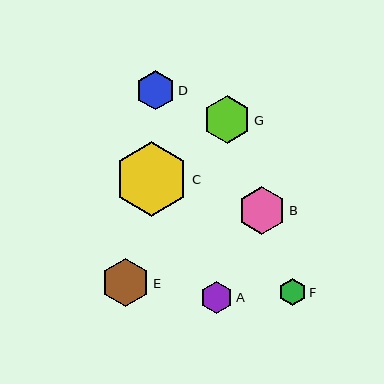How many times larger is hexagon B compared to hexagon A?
Hexagon B is approximately 1.5 times the size of hexagon A.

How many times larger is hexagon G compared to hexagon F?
Hexagon G is approximately 1.8 times the size of hexagon F.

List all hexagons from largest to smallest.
From largest to smallest: C, E, G, B, D, A, F.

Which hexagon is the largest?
Hexagon C is the largest with a size of approximately 75 pixels.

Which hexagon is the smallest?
Hexagon F is the smallest with a size of approximately 27 pixels.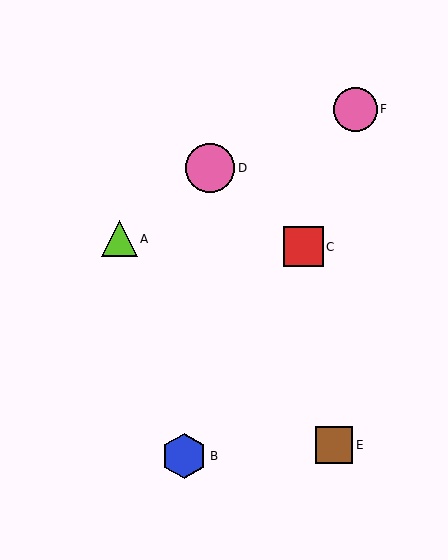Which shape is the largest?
The pink circle (labeled D) is the largest.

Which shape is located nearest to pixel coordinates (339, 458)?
The brown square (labeled E) at (334, 445) is nearest to that location.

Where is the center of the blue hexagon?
The center of the blue hexagon is at (184, 456).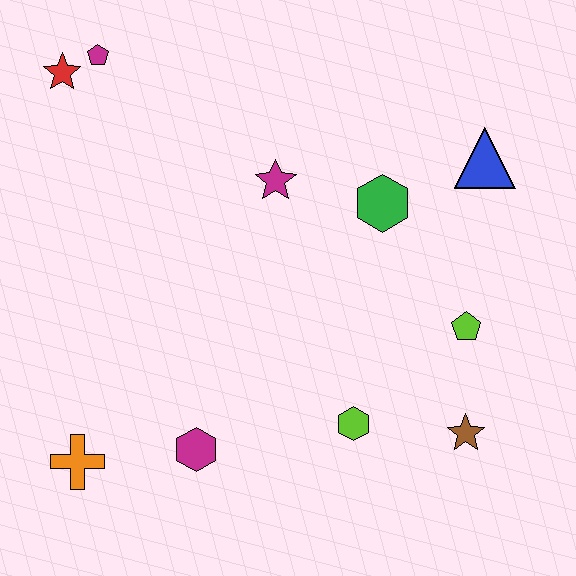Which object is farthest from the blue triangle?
The orange cross is farthest from the blue triangle.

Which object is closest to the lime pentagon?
The brown star is closest to the lime pentagon.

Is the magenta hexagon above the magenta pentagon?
No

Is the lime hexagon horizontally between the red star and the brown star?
Yes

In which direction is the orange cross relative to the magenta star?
The orange cross is below the magenta star.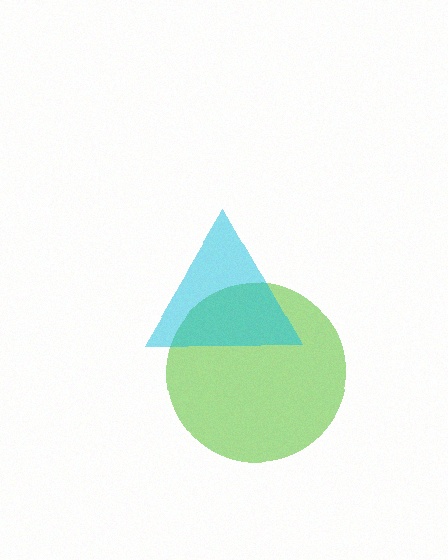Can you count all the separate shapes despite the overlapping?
Yes, there are 2 separate shapes.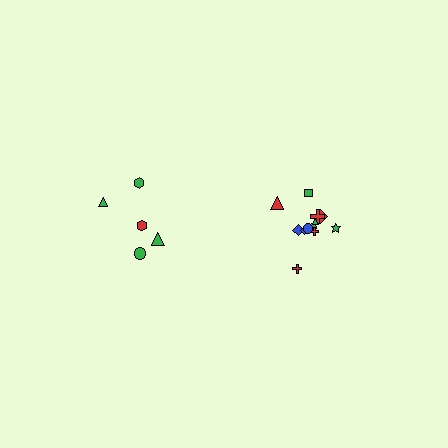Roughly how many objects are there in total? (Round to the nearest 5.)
Roughly 15 objects in total.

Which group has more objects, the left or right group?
The right group.